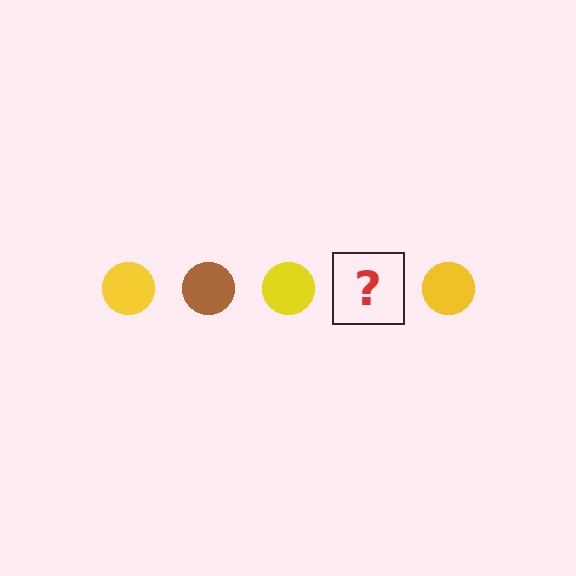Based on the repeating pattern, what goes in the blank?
The blank should be a brown circle.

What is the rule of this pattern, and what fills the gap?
The rule is that the pattern cycles through yellow, brown circles. The gap should be filled with a brown circle.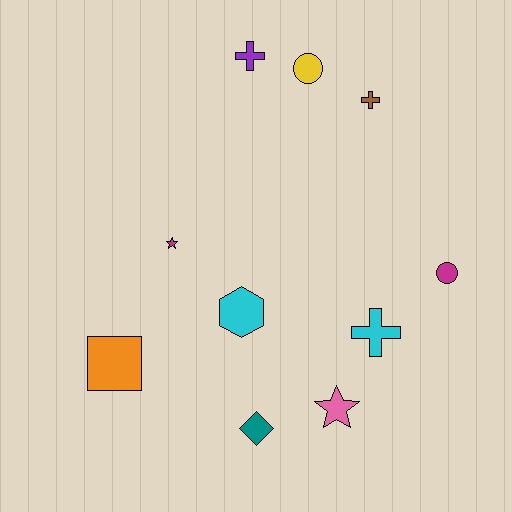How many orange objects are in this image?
There is 1 orange object.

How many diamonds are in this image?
There is 1 diamond.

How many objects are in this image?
There are 10 objects.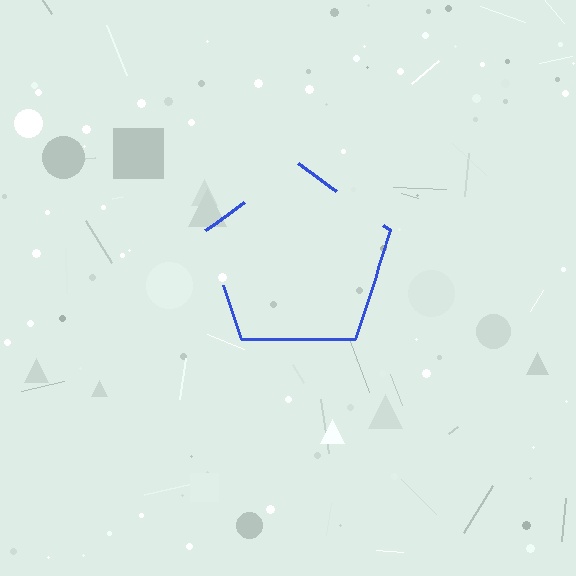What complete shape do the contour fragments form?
The contour fragments form a pentagon.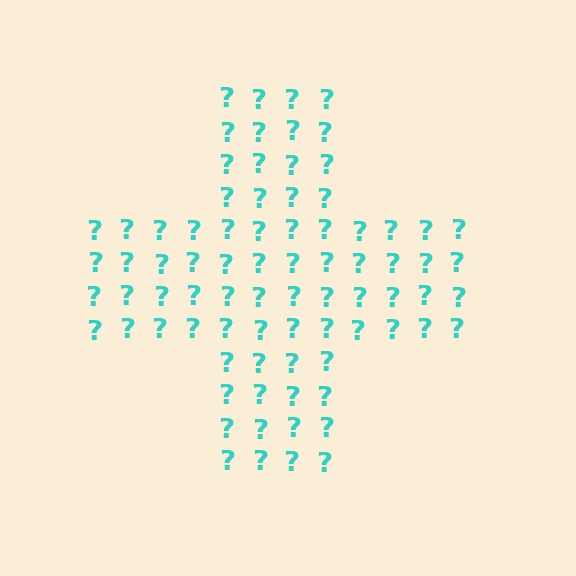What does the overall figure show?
The overall figure shows a cross.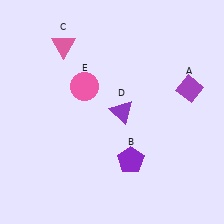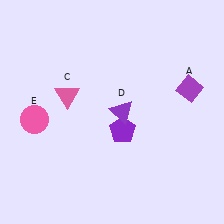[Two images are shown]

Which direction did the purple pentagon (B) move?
The purple pentagon (B) moved up.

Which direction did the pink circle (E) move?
The pink circle (E) moved left.